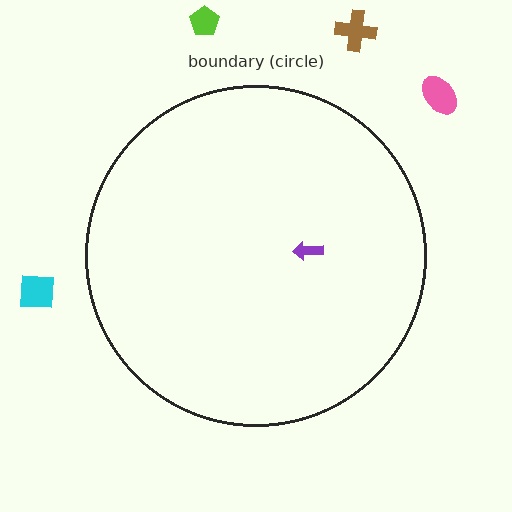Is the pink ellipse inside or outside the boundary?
Outside.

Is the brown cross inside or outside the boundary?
Outside.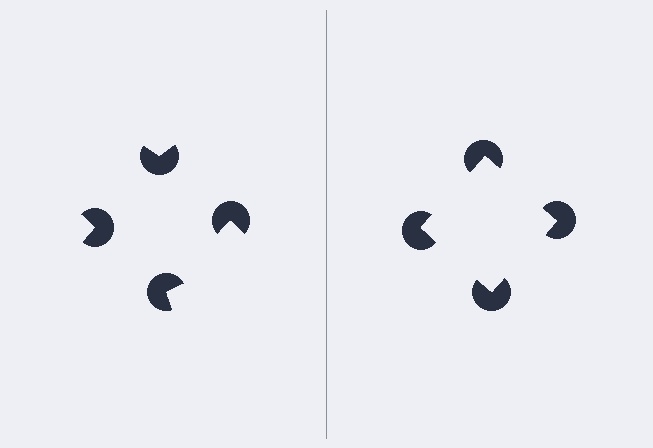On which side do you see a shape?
An illusory square appears on the right side. On the left side the wedge cuts are rotated, so no coherent shape forms.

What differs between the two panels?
The pac-man discs are positioned identically on both sides; only the wedge orientations differ. On the right they align to a square; on the left they are misaligned.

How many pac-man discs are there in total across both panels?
8 — 4 on each side.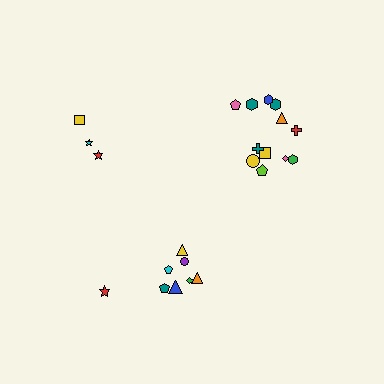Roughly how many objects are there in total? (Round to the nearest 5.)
Roughly 25 objects in total.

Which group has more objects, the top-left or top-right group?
The top-right group.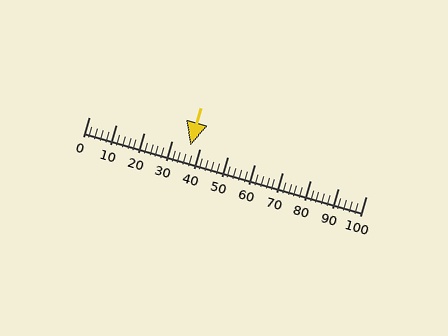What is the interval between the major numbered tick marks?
The major tick marks are spaced 10 units apart.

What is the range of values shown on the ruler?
The ruler shows values from 0 to 100.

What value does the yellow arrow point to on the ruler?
The yellow arrow points to approximately 37.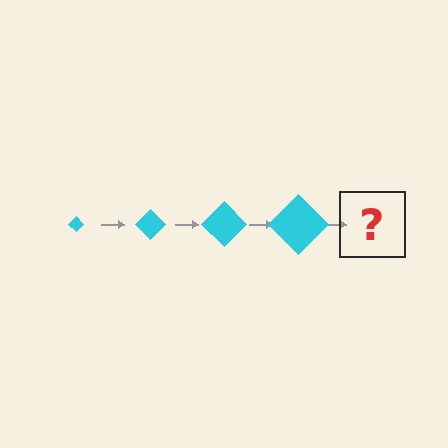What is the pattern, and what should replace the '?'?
The pattern is that the diamond gets progressively larger each step. The '?' should be a cyan diamond, larger than the previous one.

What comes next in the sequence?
The next element should be a cyan diamond, larger than the previous one.